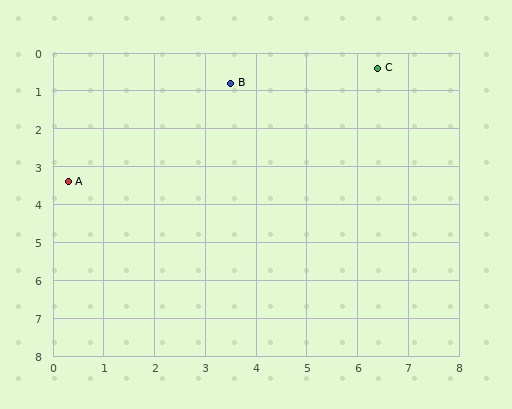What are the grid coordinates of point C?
Point C is at approximately (6.4, 0.4).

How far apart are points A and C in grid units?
Points A and C are about 6.8 grid units apart.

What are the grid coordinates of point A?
Point A is at approximately (0.3, 3.4).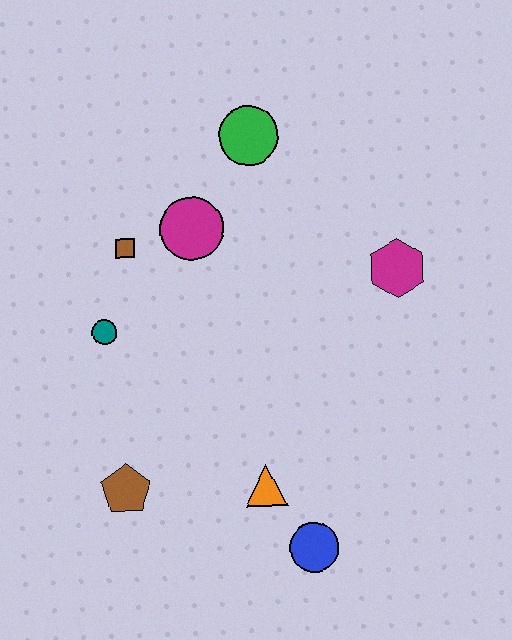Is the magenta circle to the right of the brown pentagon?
Yes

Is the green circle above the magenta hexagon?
Yes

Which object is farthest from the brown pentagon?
The green circle is farthest from the brown pentagon.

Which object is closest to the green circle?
The magenta circle is closest to the green circle.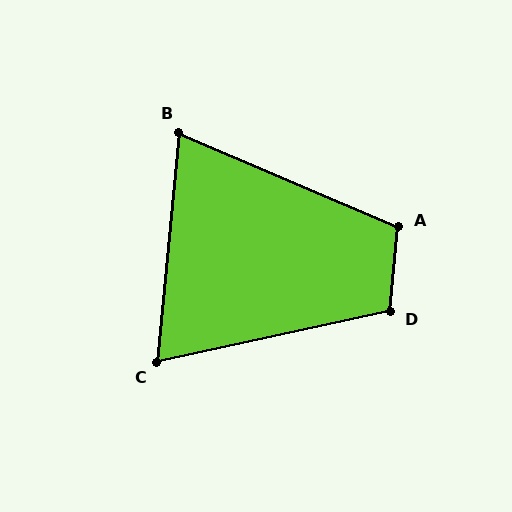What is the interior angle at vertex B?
Approximately 73 degrees (acute).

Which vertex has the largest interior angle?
A, at approximately 108 degrees.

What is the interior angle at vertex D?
Approximately 107 degrees (obtuse).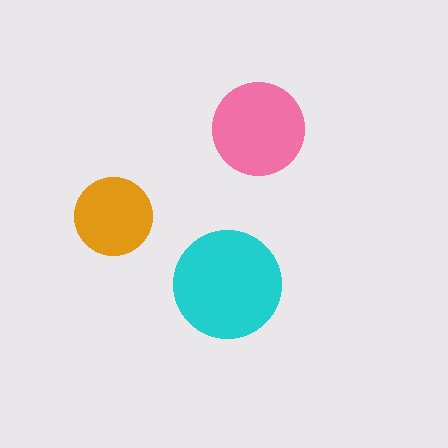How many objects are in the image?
There are 3 objects in the image.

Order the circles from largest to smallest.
the cyan one, the pink one, the orange one.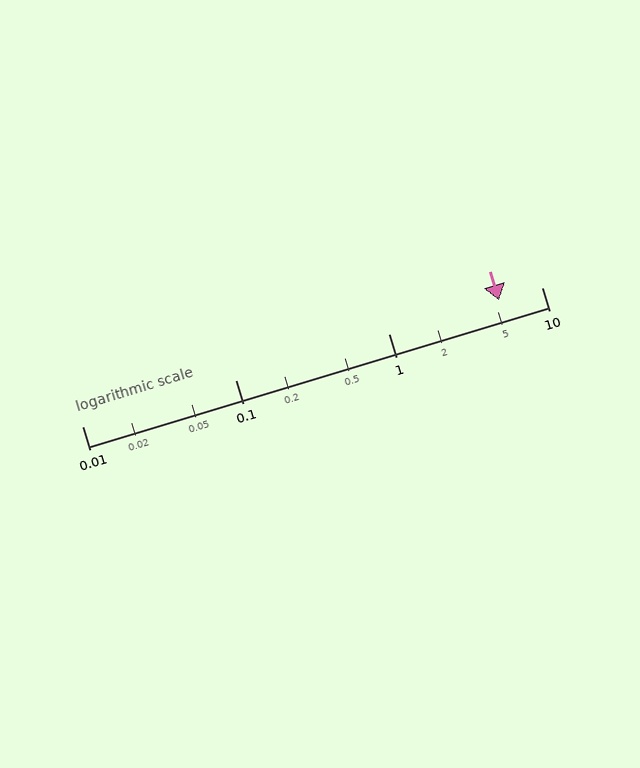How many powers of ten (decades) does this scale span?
The scale spans 3 decades, from 0.01 to 10.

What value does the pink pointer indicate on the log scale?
The pointer indicates approximately 5.3.